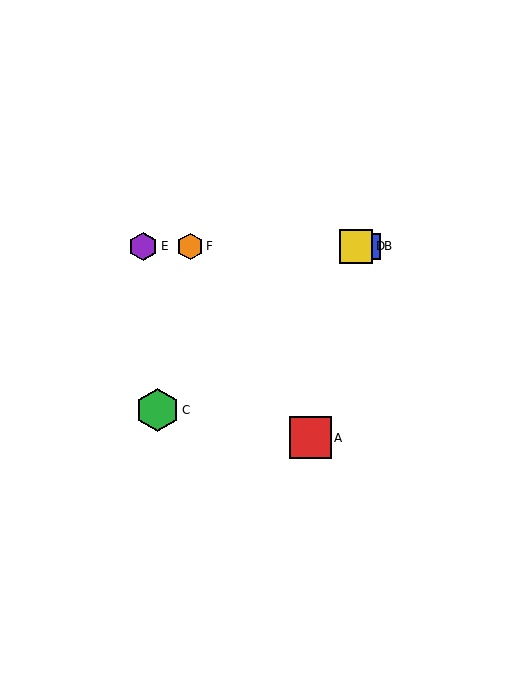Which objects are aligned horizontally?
Objects B, D, E, F are aligned horizontally.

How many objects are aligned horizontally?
4 objects (B, D, E, F) are aligned horizontally.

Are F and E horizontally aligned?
Yes, both are at y≈246.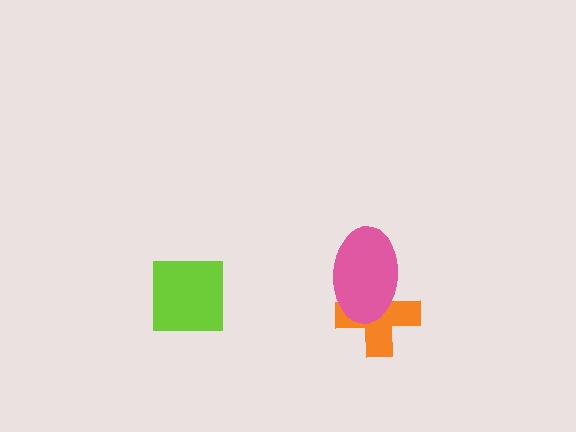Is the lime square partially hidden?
No, no other shape covers it.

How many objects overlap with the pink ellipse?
1 object overlaps with the pink ellipse.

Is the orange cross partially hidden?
Yes, it is partially covered by another shape.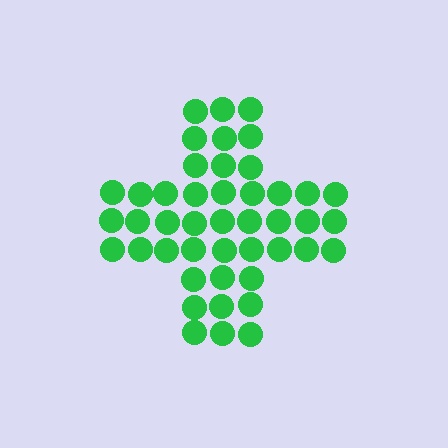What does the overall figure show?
The overall figure shows a cross.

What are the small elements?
The small elements are circles.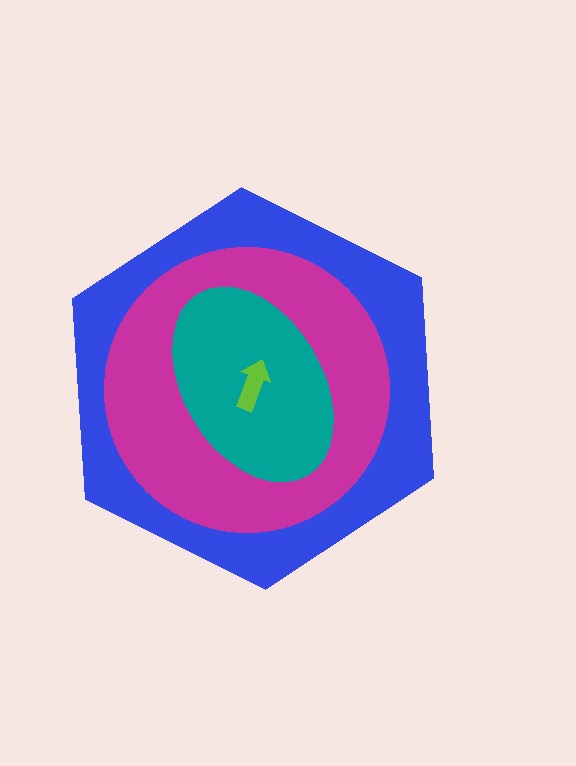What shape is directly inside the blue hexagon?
The magenta circle.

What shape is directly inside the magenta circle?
The teal ellipse.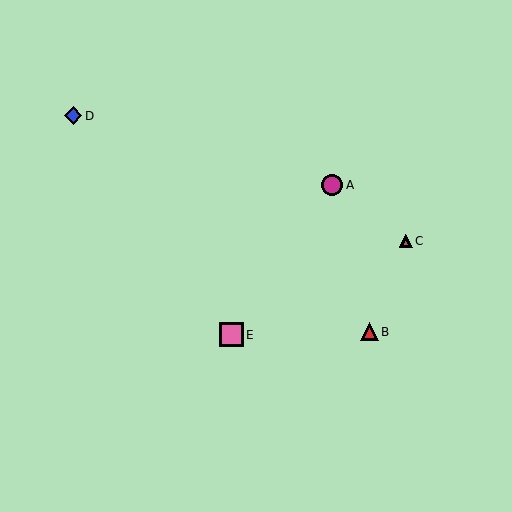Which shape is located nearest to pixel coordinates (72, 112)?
The blue diamond (labeled D) at (73, 116) is nearest to that location.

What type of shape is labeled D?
Shape D is a blue diamond.